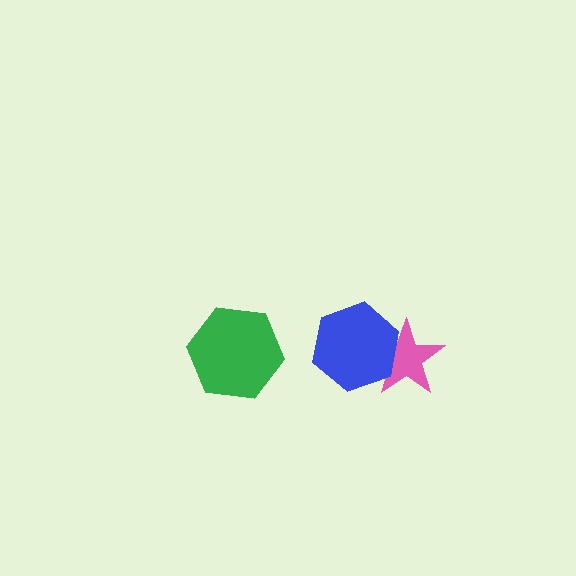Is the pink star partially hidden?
Yes, it is partially covered by another shape.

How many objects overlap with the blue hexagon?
1 object overlaps with the blue hexagon.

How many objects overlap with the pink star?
1 object overlaps with the pink star.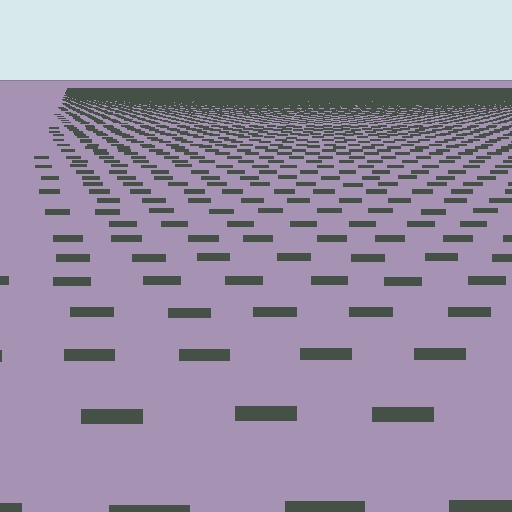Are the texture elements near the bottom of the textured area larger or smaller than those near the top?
Larger. Near the bottom, elements are closer to the viewer and appear at a bigger on-screen size.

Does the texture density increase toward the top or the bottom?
Density increases toward the top.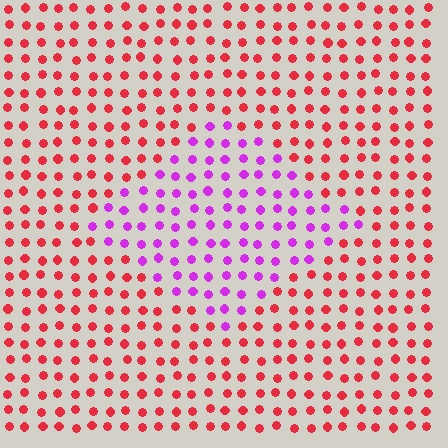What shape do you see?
I see a diamond.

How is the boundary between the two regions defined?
The boundary is defined purely by a slight shift in hue (about 60 degrees). Spacing, size, and orientation are identical on both sides.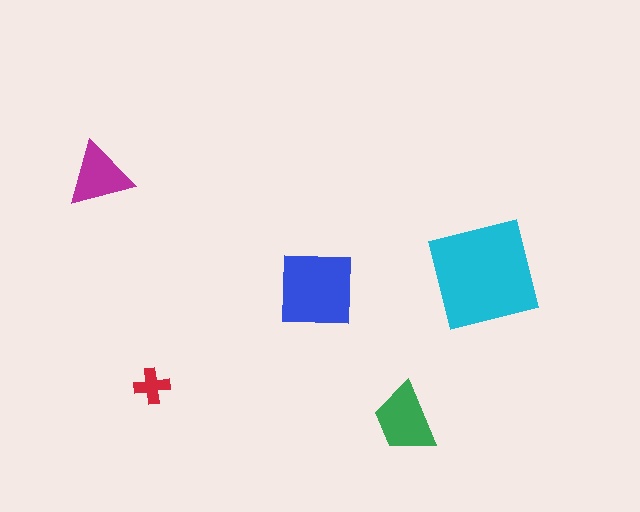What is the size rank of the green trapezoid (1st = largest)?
3rd.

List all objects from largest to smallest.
The cyan square, the blue square, the green trapezoid, the magenta triangle, the red cross.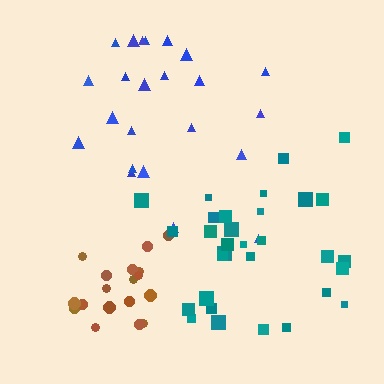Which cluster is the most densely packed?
Brown.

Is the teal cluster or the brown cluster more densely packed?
Brown.